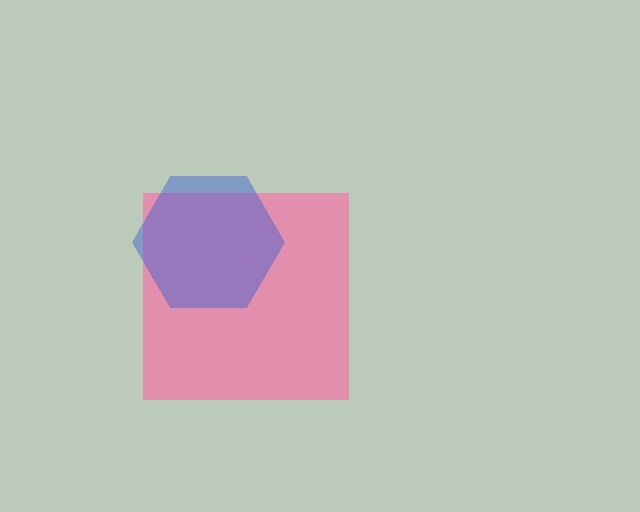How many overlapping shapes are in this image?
There are 2 overlapping shapes in the image.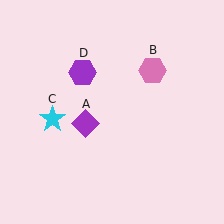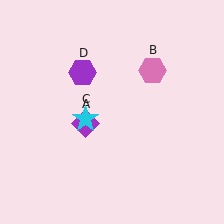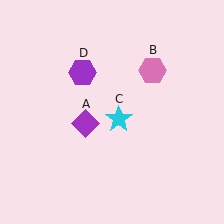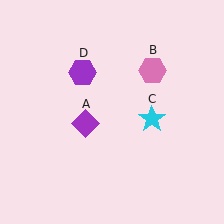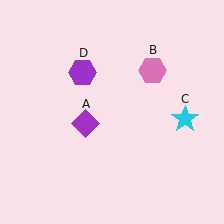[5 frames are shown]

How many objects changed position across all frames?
1 object changed position: cyan star (object C).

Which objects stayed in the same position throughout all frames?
Purple diamond (object A) and pink hexagon (object B) and purple hexagon (object D) remained stationary.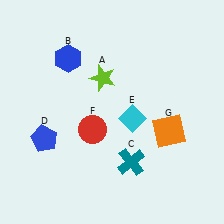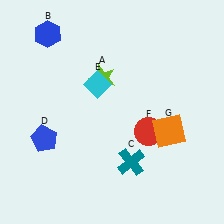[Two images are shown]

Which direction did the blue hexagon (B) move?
The blue hexagon (B) moved up.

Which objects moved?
The objects that moved are: the blue hexagon (B), the cyan diamond (E), the red circle (F).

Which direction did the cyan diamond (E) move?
The cyan diamond (E) moved left.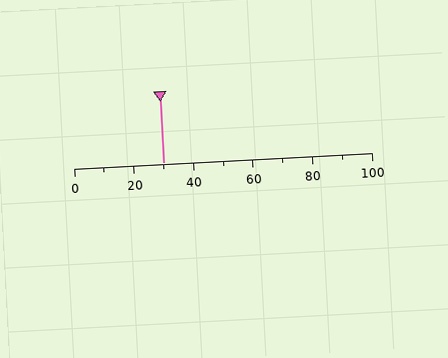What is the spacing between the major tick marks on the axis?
The major ticks are spaced 20 apart.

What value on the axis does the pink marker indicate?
The marker indicates approximately 30.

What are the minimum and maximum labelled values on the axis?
The axis runs from 0 to 100.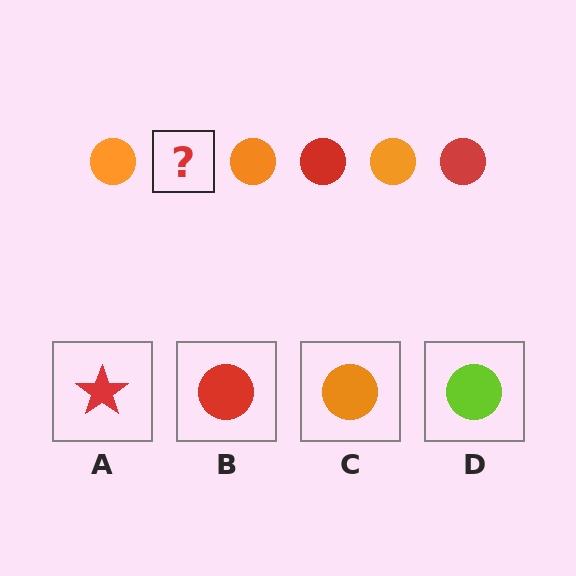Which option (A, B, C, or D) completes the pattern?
B.